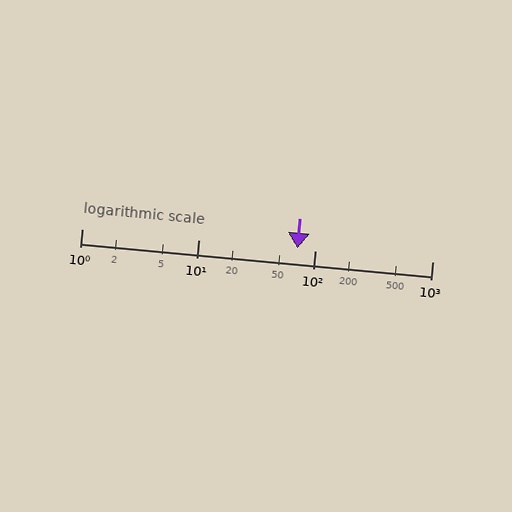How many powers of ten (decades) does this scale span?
The scale spans 3 decades, from 1 to 1000.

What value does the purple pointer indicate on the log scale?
The pointer indicates approximately 70.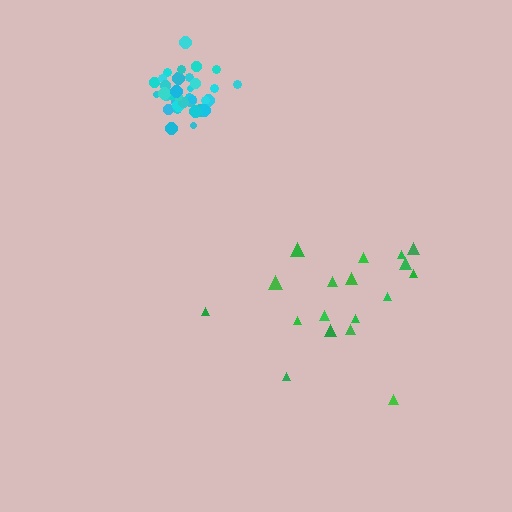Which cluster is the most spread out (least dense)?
Green.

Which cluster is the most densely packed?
Cyan.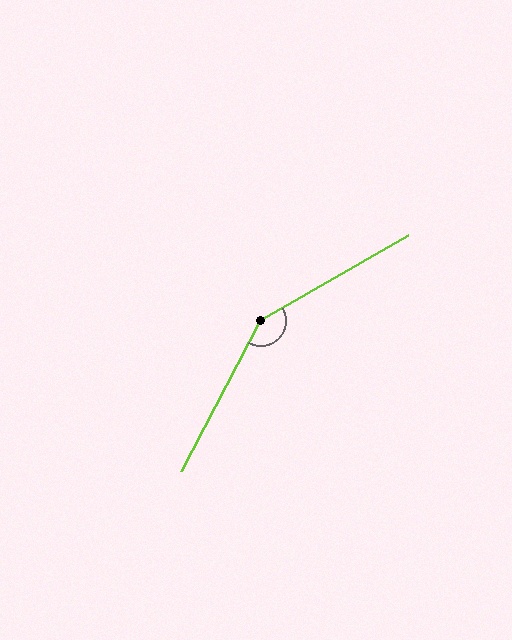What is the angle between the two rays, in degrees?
Approximately 148 degrees.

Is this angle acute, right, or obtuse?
It is obtuse.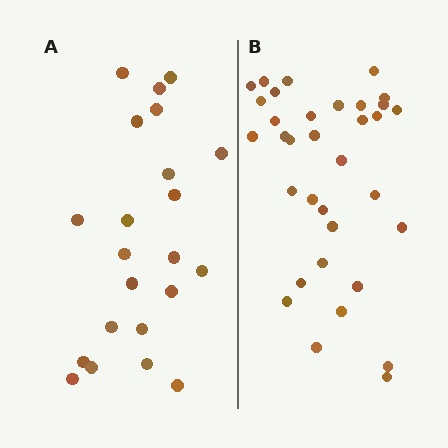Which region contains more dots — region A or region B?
Region B (the right region) has more dots.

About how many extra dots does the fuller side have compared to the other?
Region B has roughly 12 or so more dots than region A.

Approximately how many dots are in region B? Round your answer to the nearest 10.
About 30 dots. (The exact count is 34, which rounds to 30.)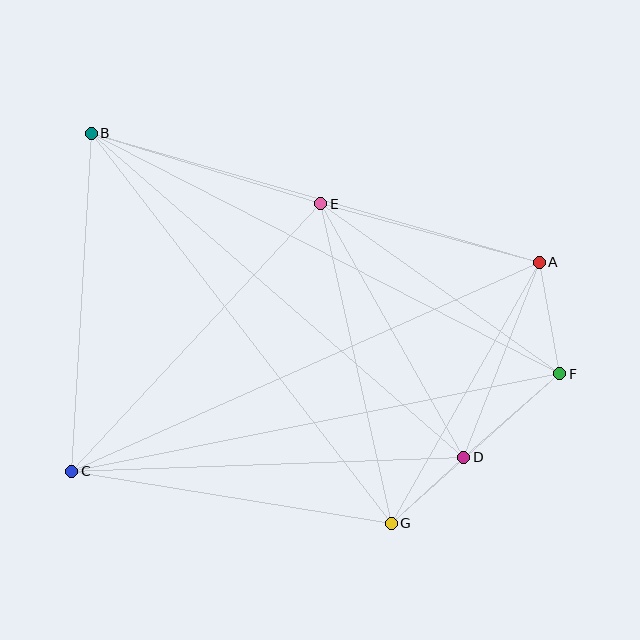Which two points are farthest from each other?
Points B and F are farthest from each other.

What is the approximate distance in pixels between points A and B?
The distance between A and B is approximately 466 pixels.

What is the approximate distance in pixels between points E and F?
The distance between E and F is approximately 293 pixels.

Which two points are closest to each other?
Points D and G are closest to each other.